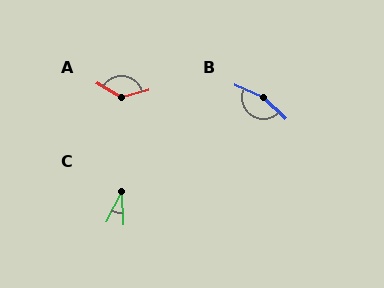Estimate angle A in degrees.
Approximately 135 degrees.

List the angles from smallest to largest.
C (30°), A (135°), B (161°).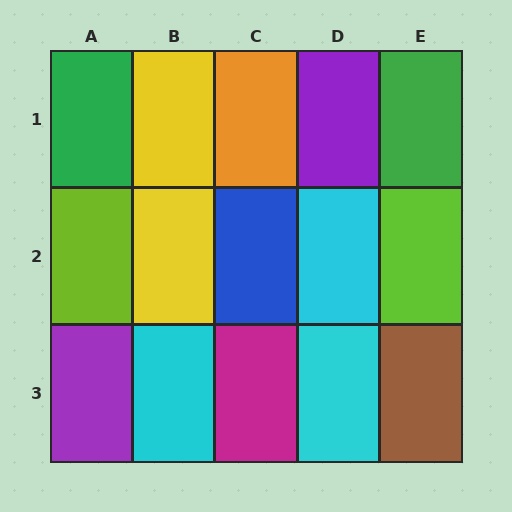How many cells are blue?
1 cell is blue.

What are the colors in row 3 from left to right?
Purple, cyan, magenta, cyan, brown.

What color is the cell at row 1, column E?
Green.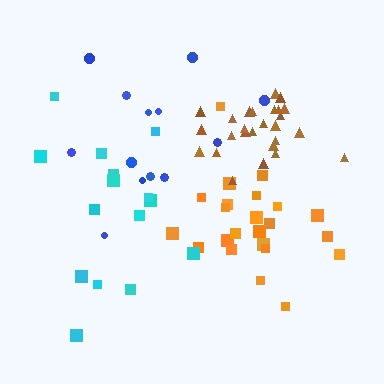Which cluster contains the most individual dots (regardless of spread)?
Brown (26).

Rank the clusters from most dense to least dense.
brown, orange, cyan, blue.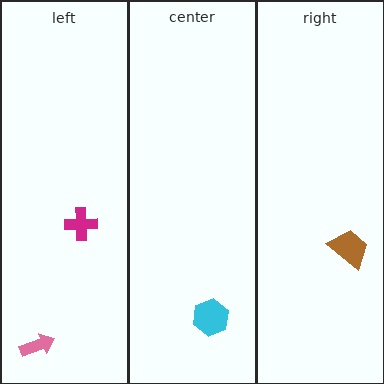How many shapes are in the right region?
1.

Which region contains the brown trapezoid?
The right region.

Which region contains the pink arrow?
The left region.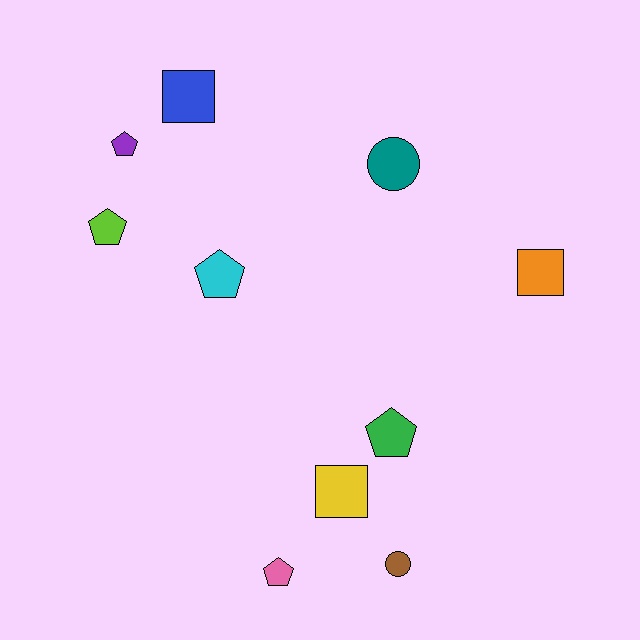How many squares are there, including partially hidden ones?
There are 3 squares.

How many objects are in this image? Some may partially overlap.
There are 10 objects.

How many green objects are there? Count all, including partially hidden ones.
There is 1 green object.